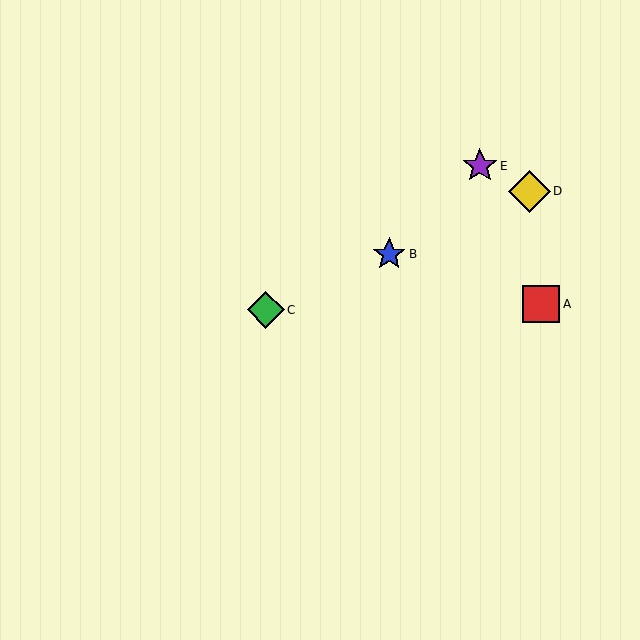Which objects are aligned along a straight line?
Objects B, C, D are aligned along a straight line.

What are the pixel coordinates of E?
Object E is at (480, 166).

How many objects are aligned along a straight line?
3 objects (B, C, D) are aligned along a straight line.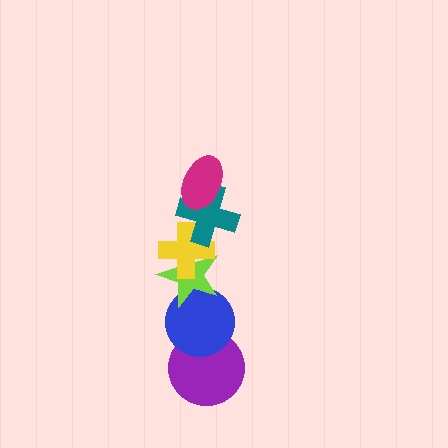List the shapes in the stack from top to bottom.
From top to bottom: the magenta ellipse, the teal cross, the yellow cross, the lime star, the blue circle, the purple circle.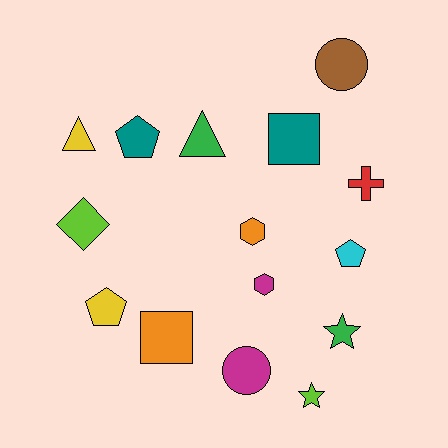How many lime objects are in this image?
There are 2 lime objects.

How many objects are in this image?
There are 15 objects.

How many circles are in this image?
There are 2 circles.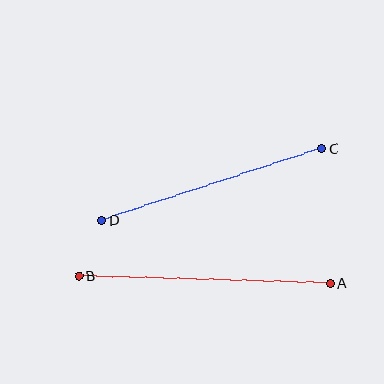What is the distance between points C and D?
The distance is approximately 231 pixels.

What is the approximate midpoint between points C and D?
The midpoint is at approximately (212, 185) pixels.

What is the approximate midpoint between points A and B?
The midpoint is at approximately (204, 280) pixels.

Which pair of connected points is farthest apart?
Points A and B are farthest apart.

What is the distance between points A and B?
The distance is approximately 251 pixels.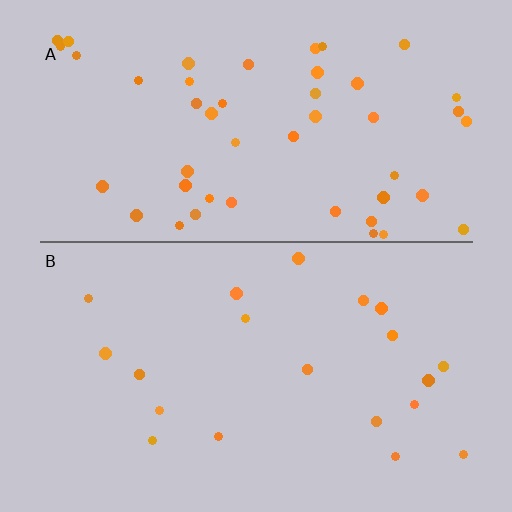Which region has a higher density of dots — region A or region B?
A (the top).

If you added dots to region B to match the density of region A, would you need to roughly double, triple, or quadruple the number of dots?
Approximately double.